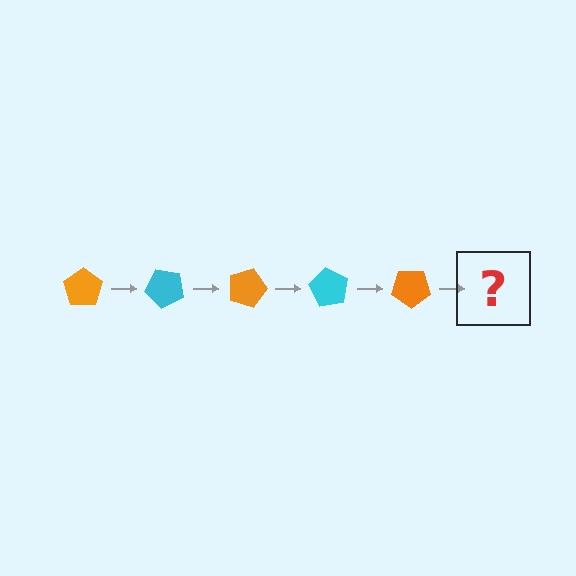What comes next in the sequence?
The next element should be a cyan pentagon, rotated 225 degrees from the start.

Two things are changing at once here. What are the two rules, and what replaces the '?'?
The two rules are that it rotates 45 degrees each step and the color cycles through orange and cyan. The '?' should be a cyan pentagon, rotated 225 degrees from the start.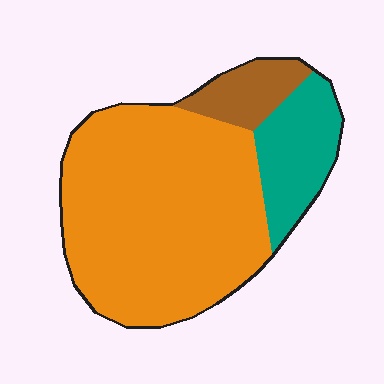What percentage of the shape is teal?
Teal takes up about one sixth (1/6) of the shape.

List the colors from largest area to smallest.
From largest to smallest: orange, teal, brown.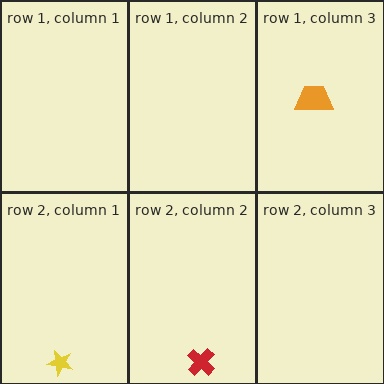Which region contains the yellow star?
The row 2, column 1 region.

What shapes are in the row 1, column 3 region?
The orange trapezoid.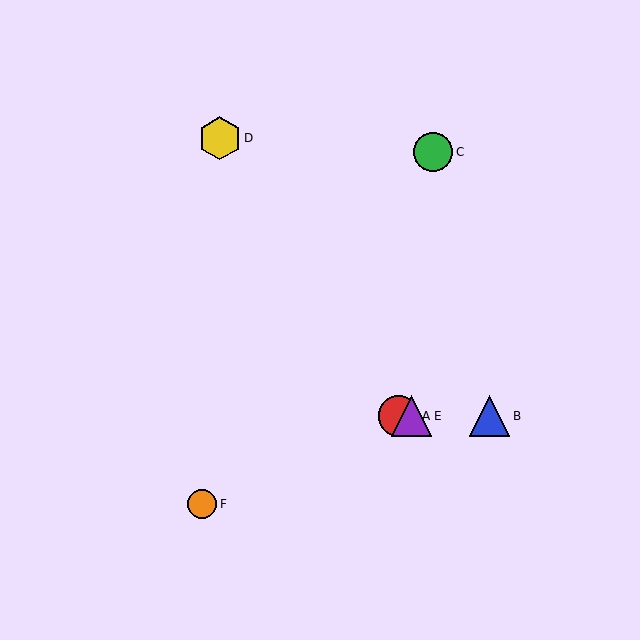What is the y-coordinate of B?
Object B is at y≈416.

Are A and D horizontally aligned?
No, A is at y≈416 and D is at y≈138.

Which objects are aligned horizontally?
Objects A, B, E are aligned horizontally.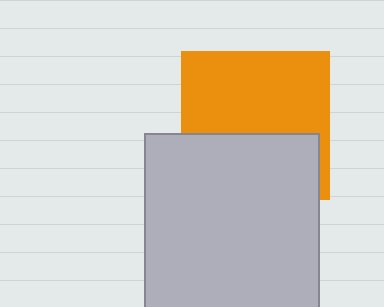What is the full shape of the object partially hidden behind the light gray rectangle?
The partially hidden object is an orange square.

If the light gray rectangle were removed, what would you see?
You would see the complete orange square.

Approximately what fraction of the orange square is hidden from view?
Roughly 42% of the orange square is hidden behind the light gray rectangle.